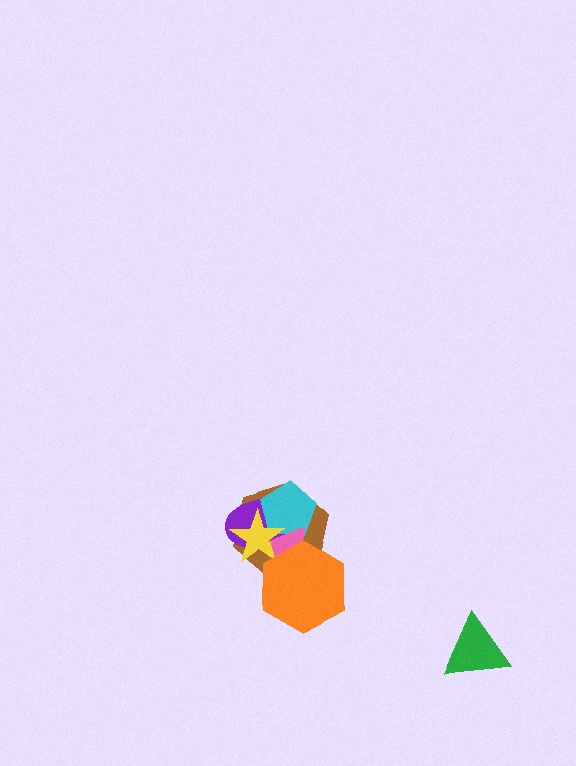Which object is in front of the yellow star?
The orange hexagon is in front of the yellow star.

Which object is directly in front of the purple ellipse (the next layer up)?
The cyan pentagon is directly in front of the purple ellipse.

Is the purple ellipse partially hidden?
Yes, it is partially covered by another shape.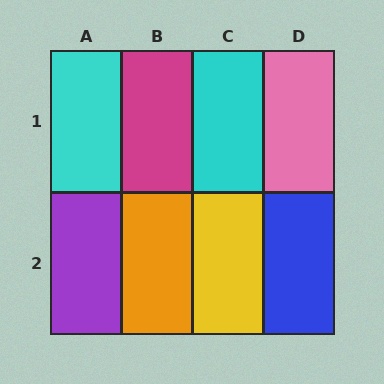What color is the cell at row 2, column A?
Purple.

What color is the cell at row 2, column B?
Orange.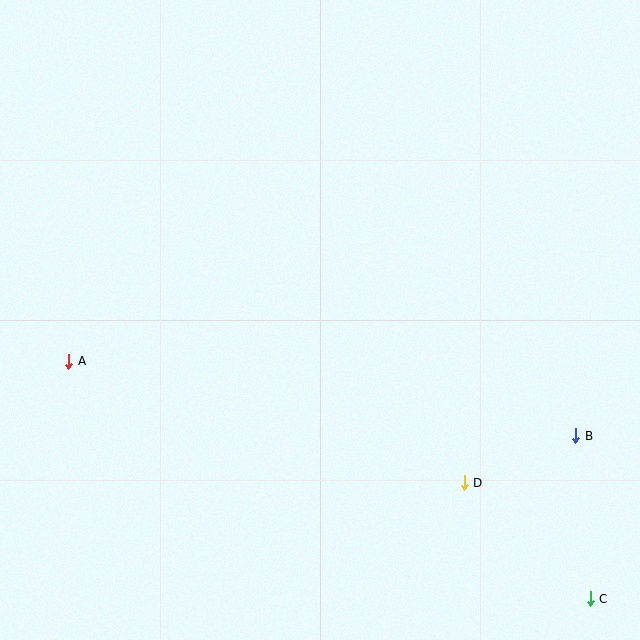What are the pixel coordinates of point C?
Point C is at (590, 599).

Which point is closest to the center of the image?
Point D at (464, 483) is closest to the center.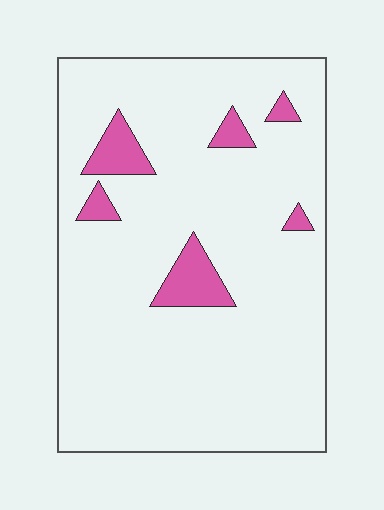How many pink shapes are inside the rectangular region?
6.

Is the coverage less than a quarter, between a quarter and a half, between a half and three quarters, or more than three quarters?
Less than a quarter.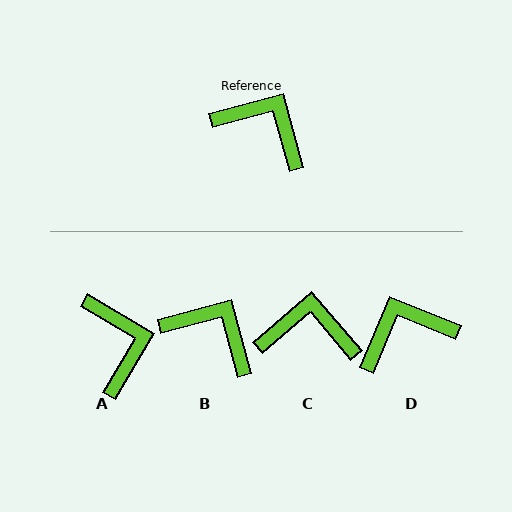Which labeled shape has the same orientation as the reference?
B.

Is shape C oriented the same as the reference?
No, it is off by about 26 degrees.